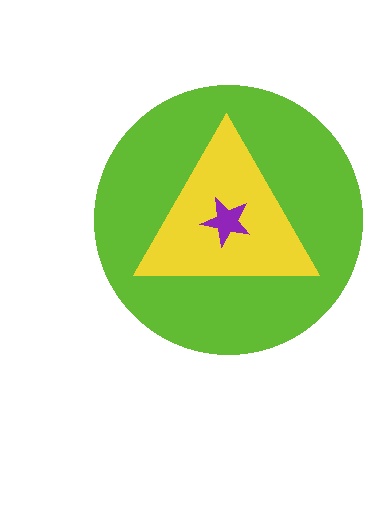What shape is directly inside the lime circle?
The yellow triangle.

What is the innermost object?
The purple star.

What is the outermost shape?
The lime circle.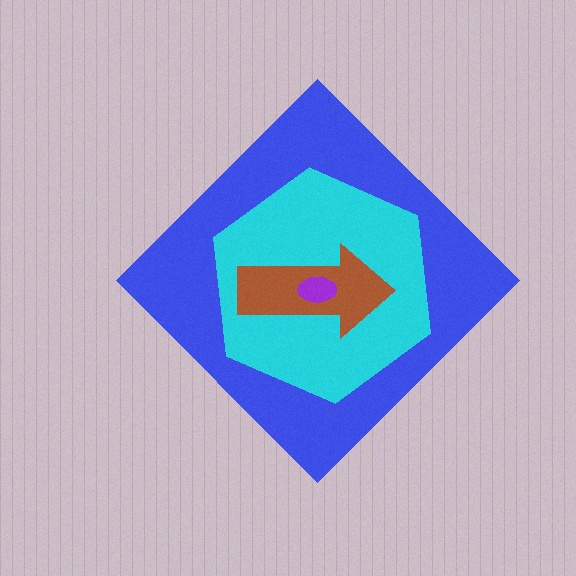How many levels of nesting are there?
4.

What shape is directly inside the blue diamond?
The cyan hexagon.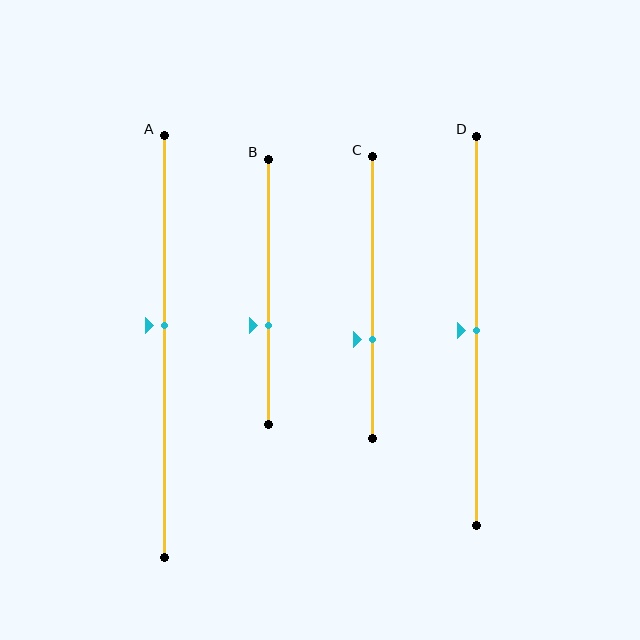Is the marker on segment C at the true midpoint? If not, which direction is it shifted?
No, the marker on segment C is shifted downward by about 15% of the segment length.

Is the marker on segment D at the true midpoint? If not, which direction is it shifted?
Yes, the marker on segment D is at the true midpoint.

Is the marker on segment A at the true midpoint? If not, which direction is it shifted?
No, the marker on segment A is shifted upward by about 5% of the segment length.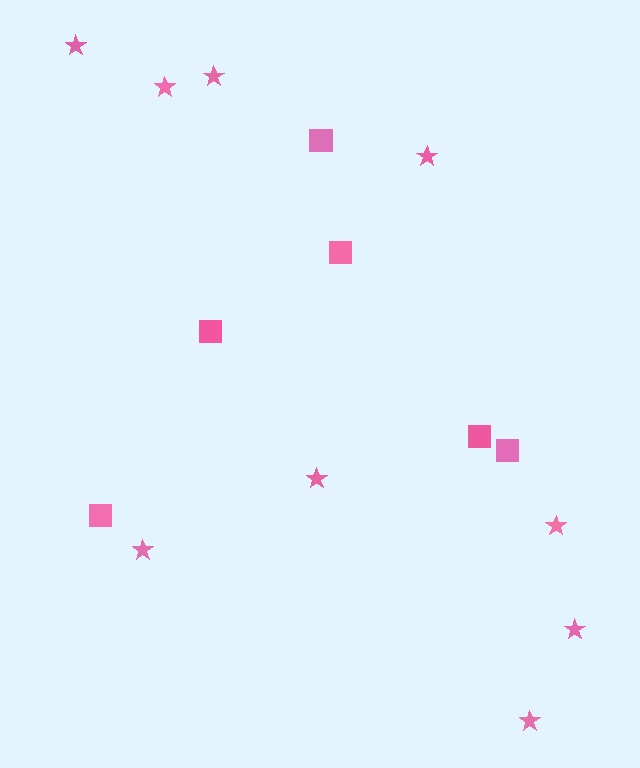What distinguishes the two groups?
There are 2 groups: one group of stars (9) and one group of squares (6).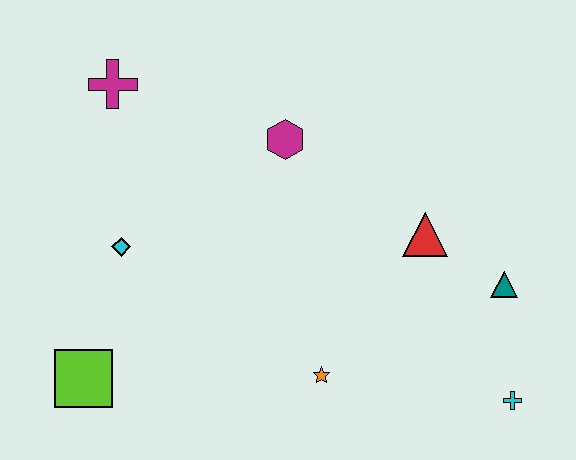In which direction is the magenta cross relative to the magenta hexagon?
The magenta cross is to the left of the magenta hexagon.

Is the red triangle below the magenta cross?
Yes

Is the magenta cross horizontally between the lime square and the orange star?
Yes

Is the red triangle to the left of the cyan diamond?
No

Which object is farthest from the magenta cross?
The cyan cross is farthest from the magenta cross.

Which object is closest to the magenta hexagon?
The red triangle is closest to the magenta hexagon.